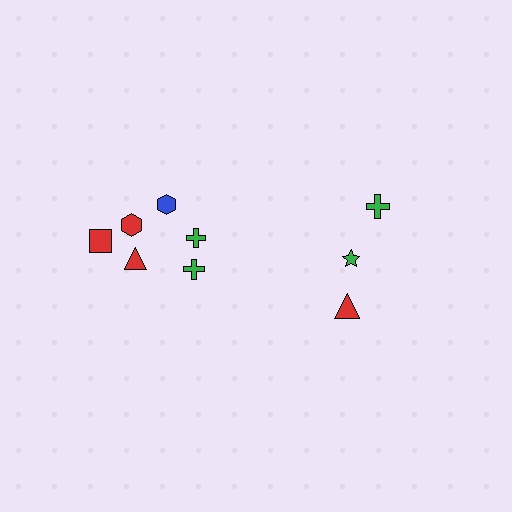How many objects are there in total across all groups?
There are 9 objects.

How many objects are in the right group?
There are 3 objects.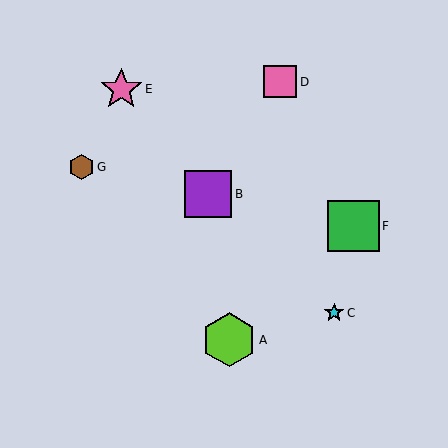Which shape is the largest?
The lime hexagon (labeled A) is the largest.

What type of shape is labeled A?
Shape A is a lime hexagon.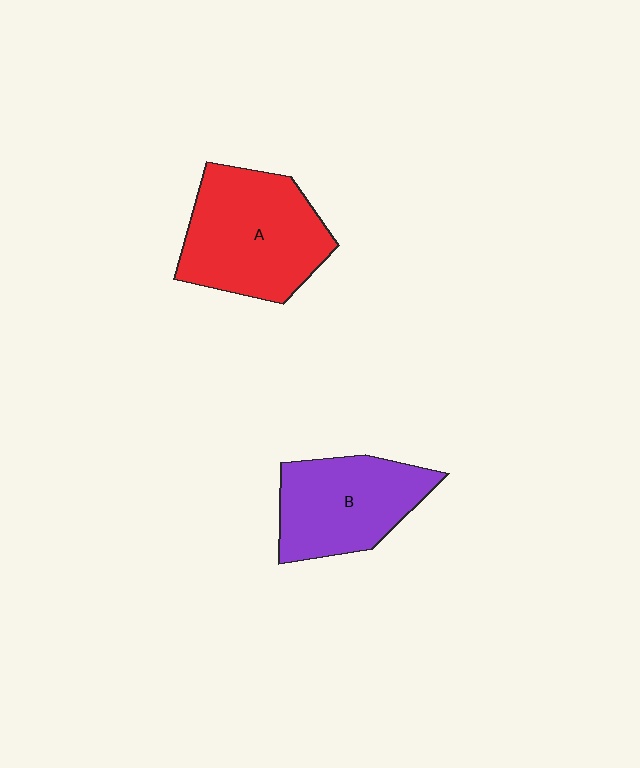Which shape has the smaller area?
Shape B (purple).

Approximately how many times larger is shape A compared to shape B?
Approximately 1.2 times.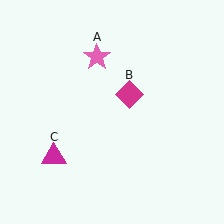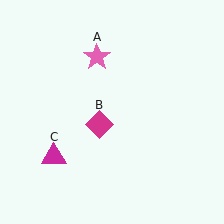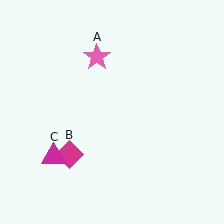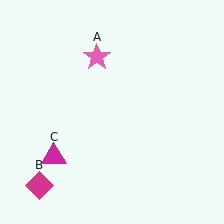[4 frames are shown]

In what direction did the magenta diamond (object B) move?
The magenta diamond (object B) moved down and to the left.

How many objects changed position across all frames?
1 object changed position: magenta diamond (object B).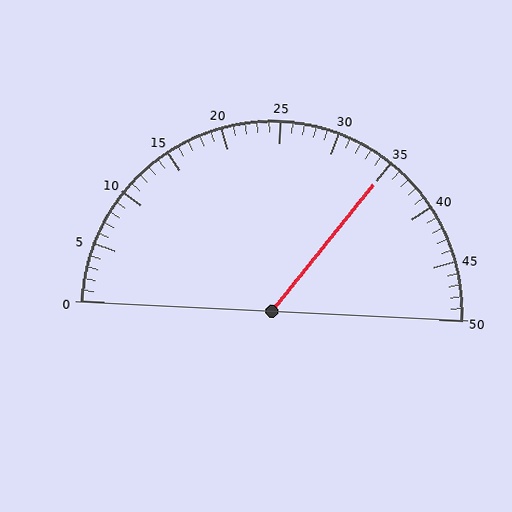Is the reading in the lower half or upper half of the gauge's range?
The reading is in the upper half of the range (0 to 50).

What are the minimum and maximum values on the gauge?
The gauge ranges from 0 to 50.